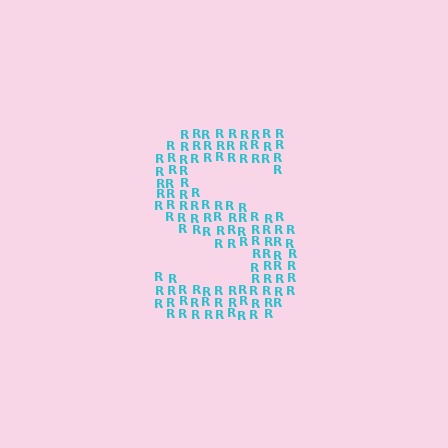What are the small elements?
The small elements are letter R's.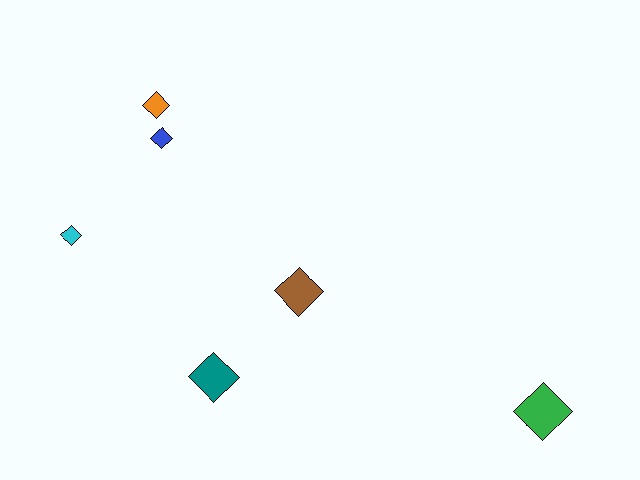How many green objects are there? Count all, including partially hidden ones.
There is 1 green object.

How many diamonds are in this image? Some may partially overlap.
There are 6 diamonds.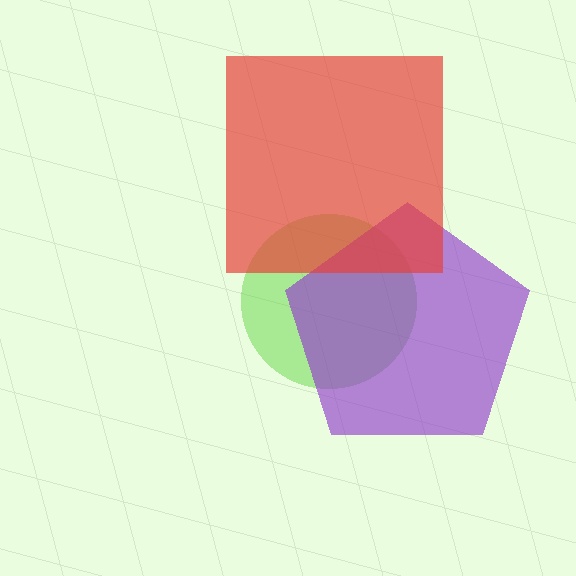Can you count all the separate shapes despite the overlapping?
Yes, there are 3 separate shapes.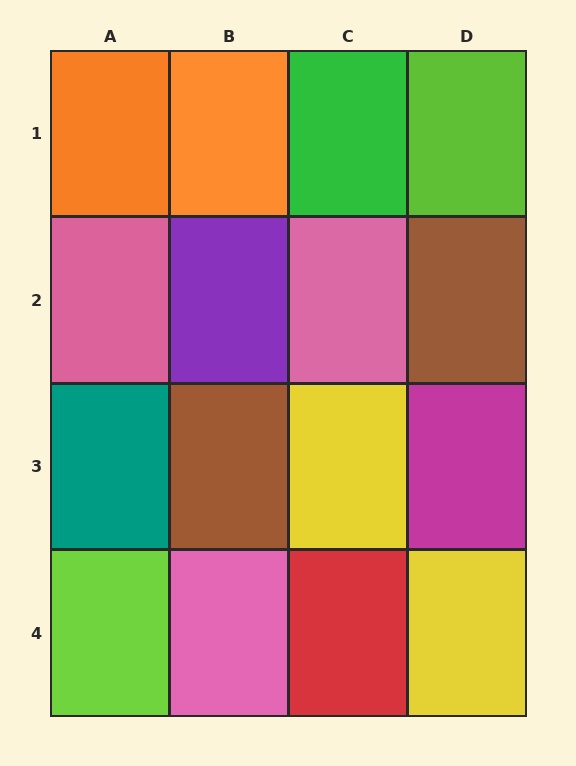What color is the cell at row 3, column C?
Yellow.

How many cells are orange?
2 cells are orange.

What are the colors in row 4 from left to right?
Lime, pink, red, yellow.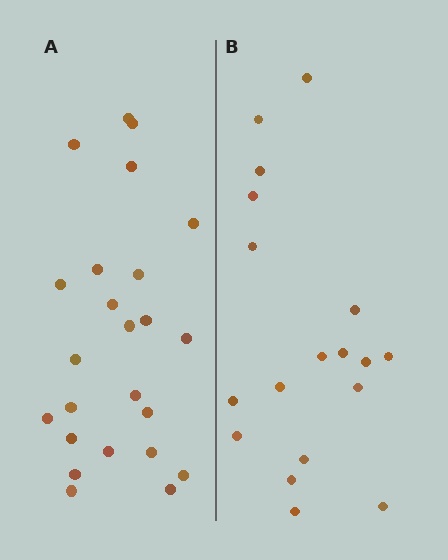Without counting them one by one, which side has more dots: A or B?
Region A (the left region) has more dots.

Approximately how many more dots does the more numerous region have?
Region A has about 6 more dots than region B.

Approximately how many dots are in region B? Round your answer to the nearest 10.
About 20 dots. (The exact count is 18, which rounds to 20.)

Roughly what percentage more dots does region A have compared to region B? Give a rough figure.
About 35% more.